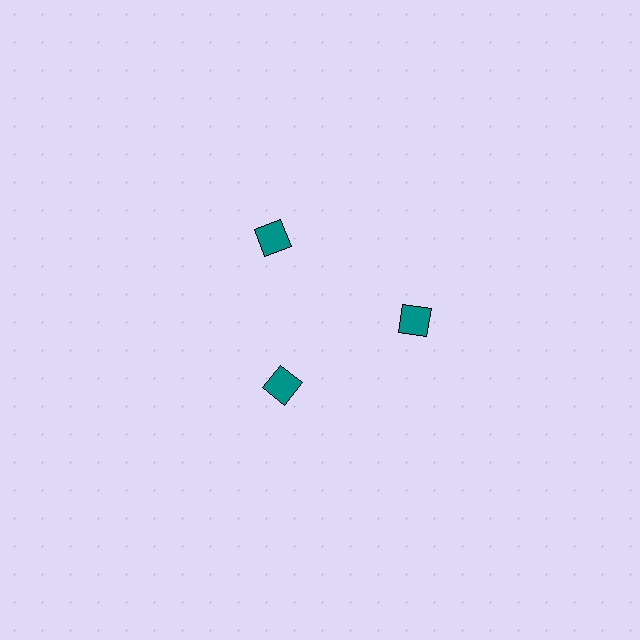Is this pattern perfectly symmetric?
No. The 3 teal squares are arranged in a ring, but one element near the 7 o'clock position is pulled inward toward the center, breaking the 3-fold rotational symmetry.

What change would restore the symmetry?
The symmetry would be restored by moving it outward, back onto the ring so that all 3 squares sit at equal angles and equal distance from the center.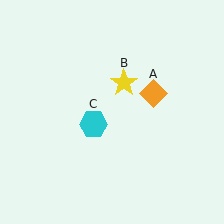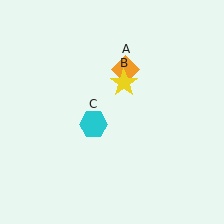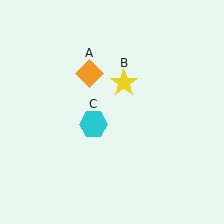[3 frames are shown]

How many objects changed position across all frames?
1 object changed position: orange diamond (object A).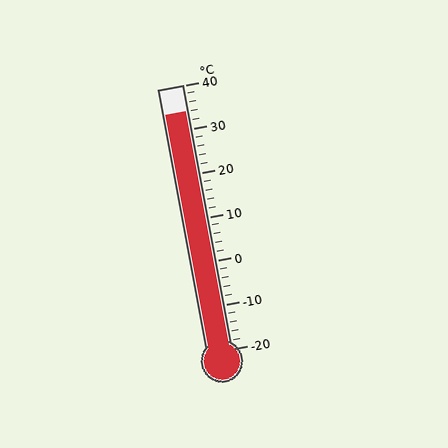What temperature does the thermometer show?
The thermometer shows approximately 34°C.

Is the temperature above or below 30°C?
The temperature is above 30°C.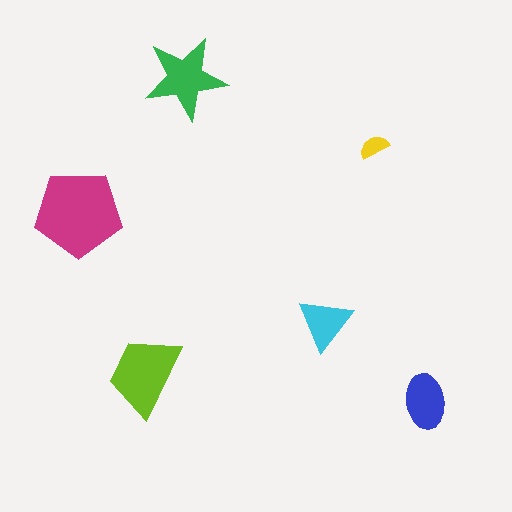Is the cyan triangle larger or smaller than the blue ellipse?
Smaller.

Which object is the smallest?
The yellow semicircle.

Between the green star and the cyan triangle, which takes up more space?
The green star.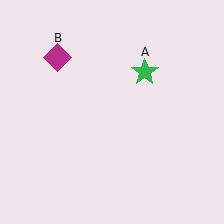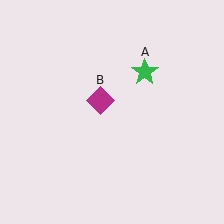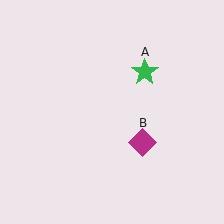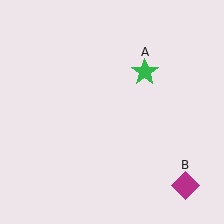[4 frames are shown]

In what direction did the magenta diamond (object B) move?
The magenta diamond (object B) moved down and to the right.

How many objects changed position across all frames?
1 object changed position: magenta diamond (object B).